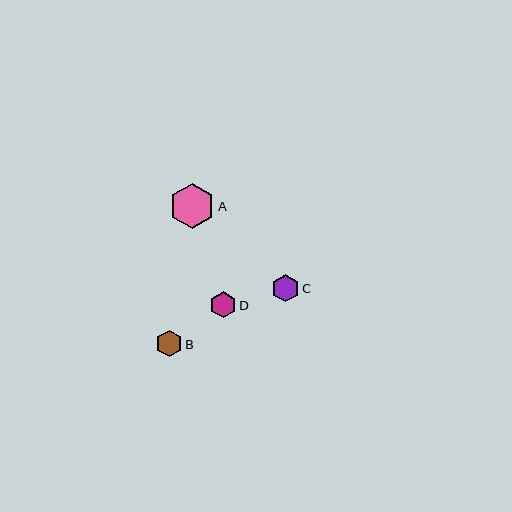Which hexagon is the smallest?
Hexagon D is the smallest with a size of approximately 26 pixels.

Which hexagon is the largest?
Hexagon A is the largest with a size of approximately 45 pixels.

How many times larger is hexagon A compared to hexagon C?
Hexagon A is approximately 1.7 times the size of hexagon C.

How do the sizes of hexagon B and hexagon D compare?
Hexagon B and hexagon D are approximately the same size.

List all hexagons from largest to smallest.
From largest to smallest: A, C, B, D.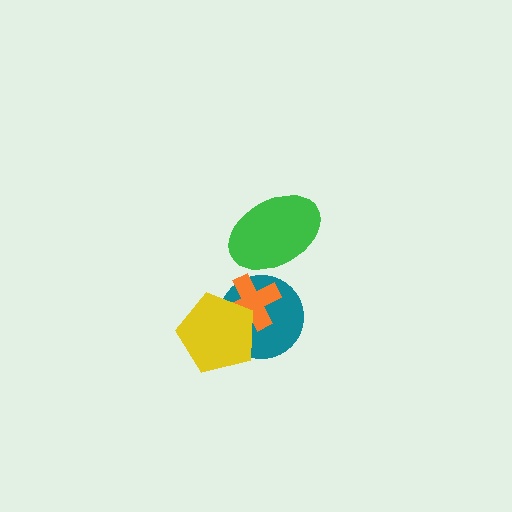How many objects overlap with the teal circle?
2 objects overlap with the teal circle.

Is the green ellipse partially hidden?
No, no other shape covers it.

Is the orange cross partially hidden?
Yes, it is partially covered by another shape.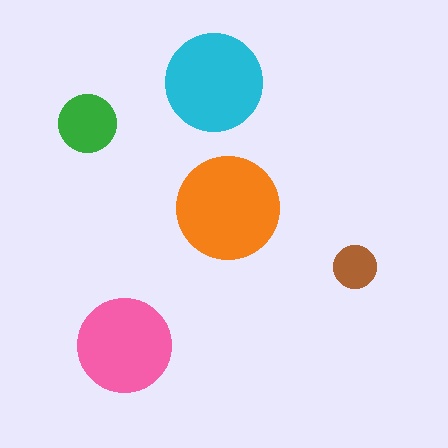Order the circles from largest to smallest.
the orange one, the cyan one, the pink one, the green one, the brown one.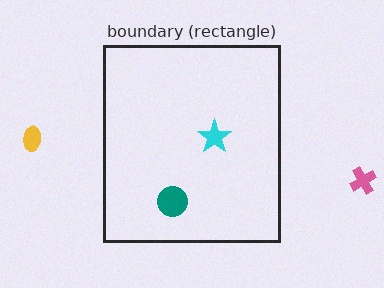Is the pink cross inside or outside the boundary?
Outside.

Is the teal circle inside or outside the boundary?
Inside.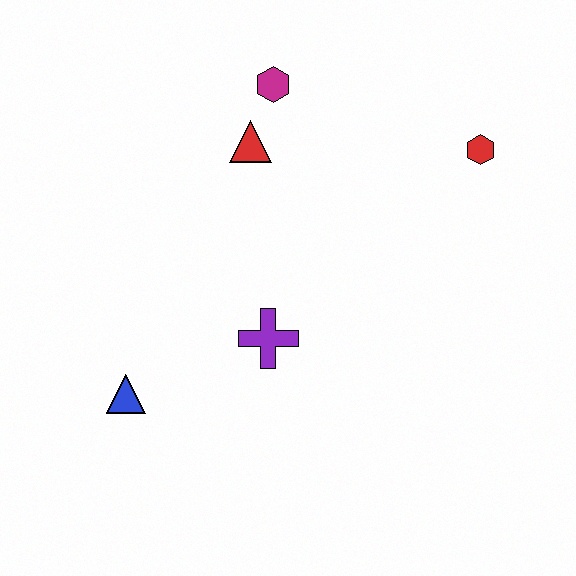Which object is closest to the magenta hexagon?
The red triangle is closest to the magenta hexagon.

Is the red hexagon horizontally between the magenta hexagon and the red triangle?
No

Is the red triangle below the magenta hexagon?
Yes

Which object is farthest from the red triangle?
The blue triangle is farthest from the red triangle.